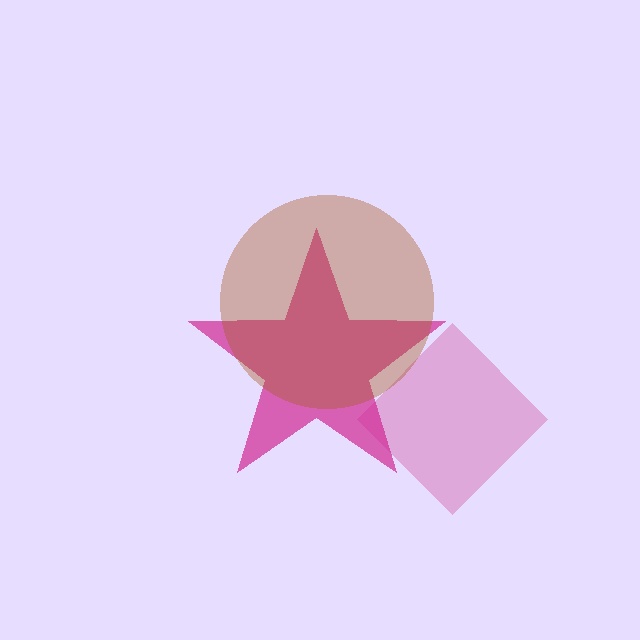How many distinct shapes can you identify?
There are 3 distinct shapes: a pink diamond, a magenta star, a brown circle.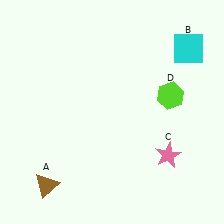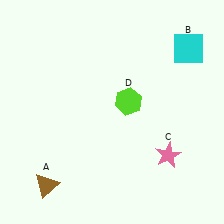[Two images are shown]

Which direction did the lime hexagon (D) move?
The lime hexagon (D) moved left.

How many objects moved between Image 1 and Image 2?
1 object moved between the two images.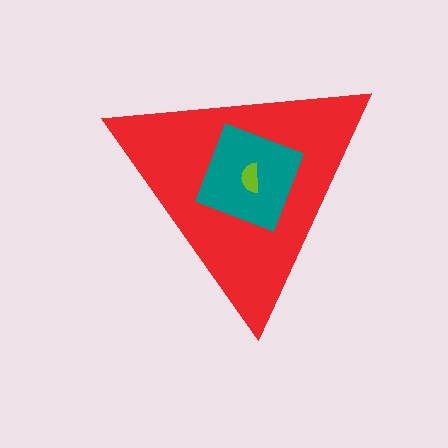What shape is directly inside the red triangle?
The teal diamond.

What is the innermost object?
The lime semicircle.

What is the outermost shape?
The red triangle.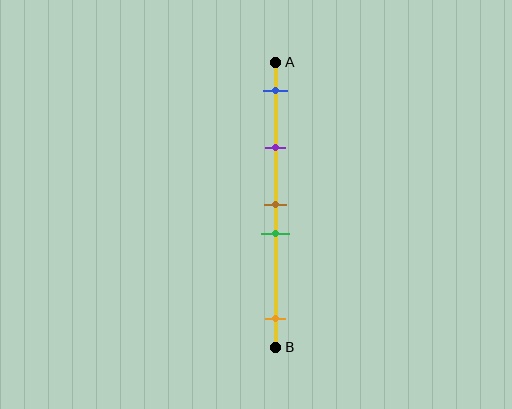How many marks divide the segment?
There are 5 marks dividing the segment.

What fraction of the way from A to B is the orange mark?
The orange mark is approximately 90% (0.9) of the way from A to B.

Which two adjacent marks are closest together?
The brown and green marks are the closest adjacent pair.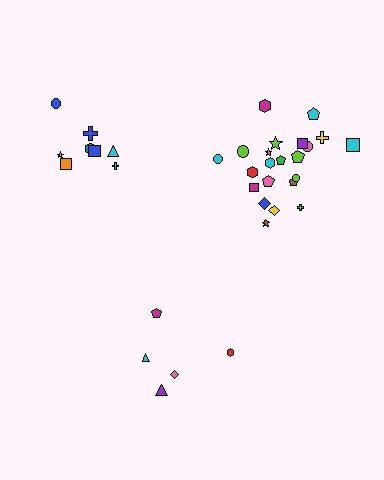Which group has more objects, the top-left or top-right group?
The top-right group.